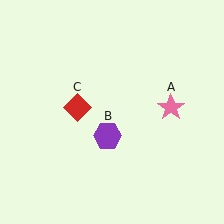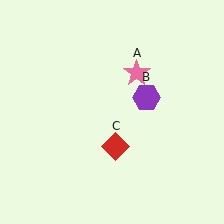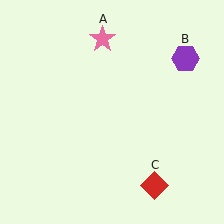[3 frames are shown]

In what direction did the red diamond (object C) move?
The red diamond (object C) moved down and to the right.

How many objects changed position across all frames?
3 objects changed position: pink star (object A), purple hexagon (object B), red diamond (object C).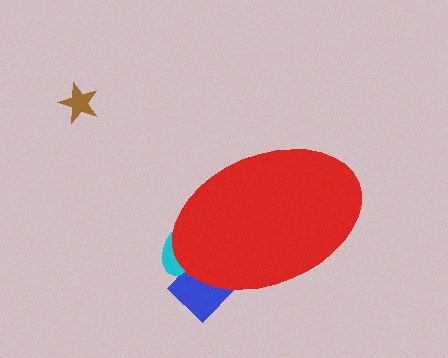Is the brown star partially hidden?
No, the brown star is fully visible.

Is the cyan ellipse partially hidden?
Yes, the cyan ellipse is partially hidden behind the red ellipse.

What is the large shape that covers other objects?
A red ellipse.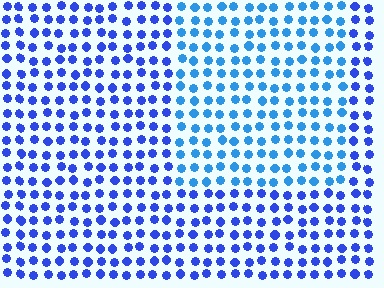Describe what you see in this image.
The image is filled with small blue elements in a uniform arrangement. A rectangle-shaped region is visible where the elements are tinted to a slightly different hue, forming a subtle color boundary.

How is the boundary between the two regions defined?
The boundary is defined purely by a slight shift in hue (about 26 degrees). Spacing, size, and orientation are identical on both sides.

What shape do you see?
I see a rectangle.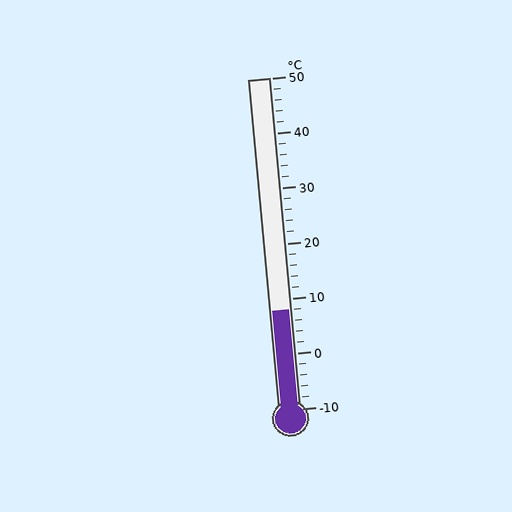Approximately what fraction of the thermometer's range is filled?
The thermometer is filled to approximately 30% of its range.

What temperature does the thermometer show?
The thermometer shows approximately 8°C.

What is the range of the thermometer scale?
The thermometer scale ranges from -10°C to 50°C.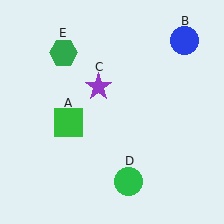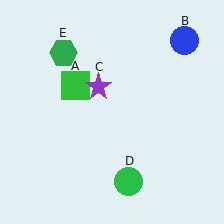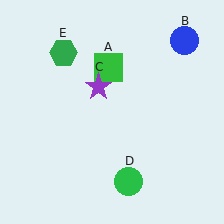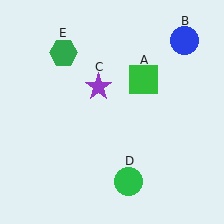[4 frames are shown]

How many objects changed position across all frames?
1 object changed position: green square (object A).